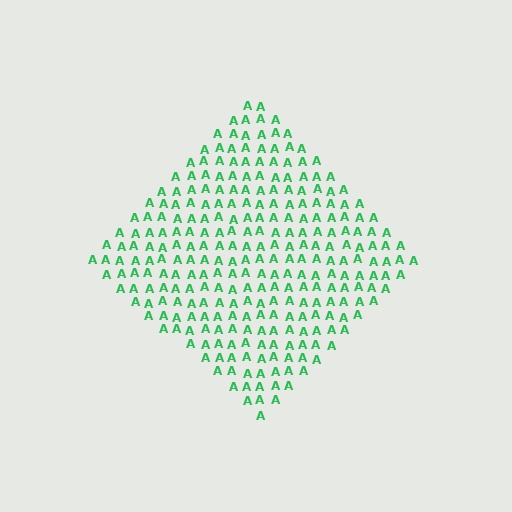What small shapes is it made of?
It is made of small letter A's.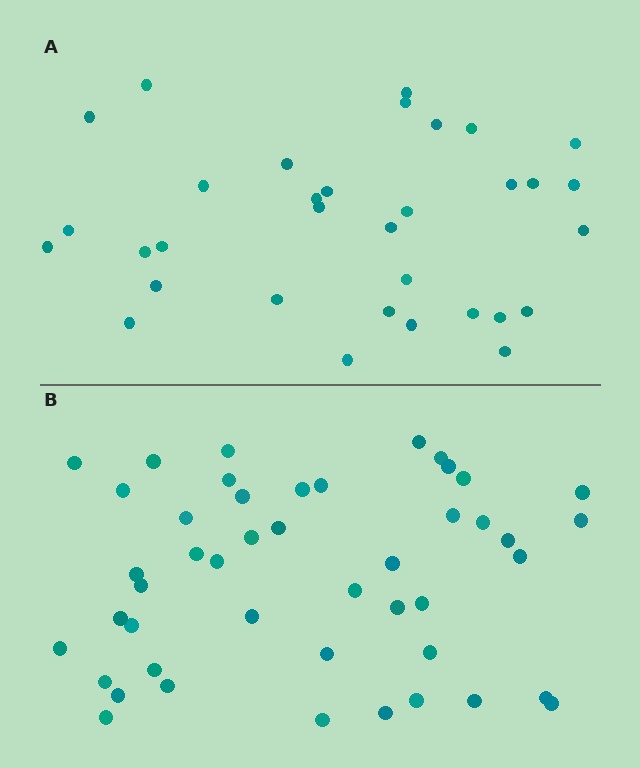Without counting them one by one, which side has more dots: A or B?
Region B (the bottom region) has more dots.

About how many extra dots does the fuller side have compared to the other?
Region B has approximately 15 more dots than region A.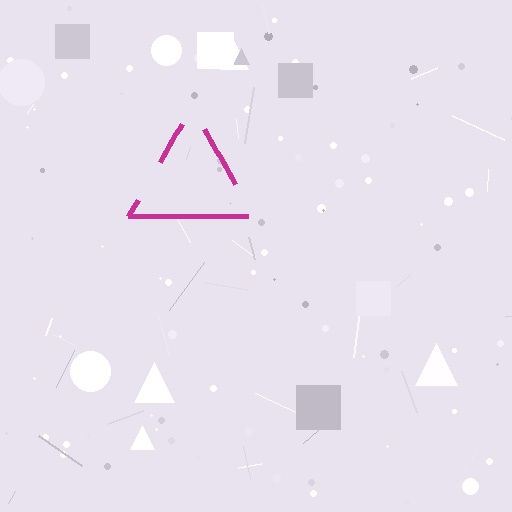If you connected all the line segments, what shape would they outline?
They would outline a triangle.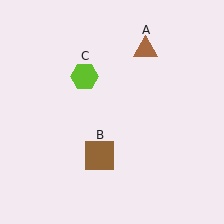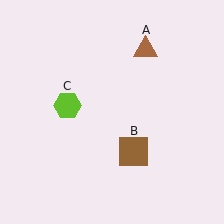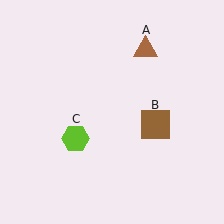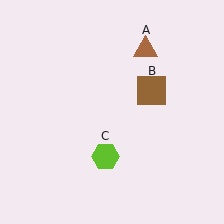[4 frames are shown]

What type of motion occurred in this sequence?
The brown square (object B), lime hexagon (object C) rotated counterclockwise around the center of the scene.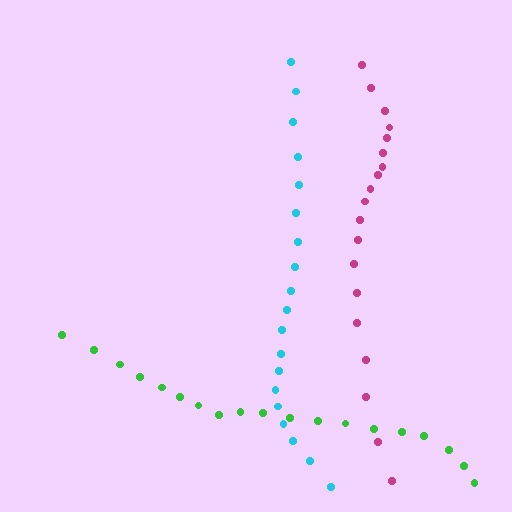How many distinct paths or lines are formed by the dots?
There are 3 distinct paths.